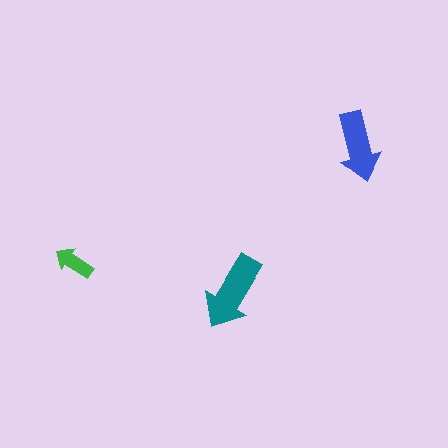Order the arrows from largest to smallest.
the teal one, the blue one, the green one.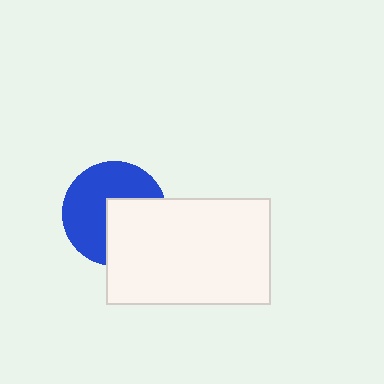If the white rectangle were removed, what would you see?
You would see the complete blue circle.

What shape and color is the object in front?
The object in front is a white rectangle.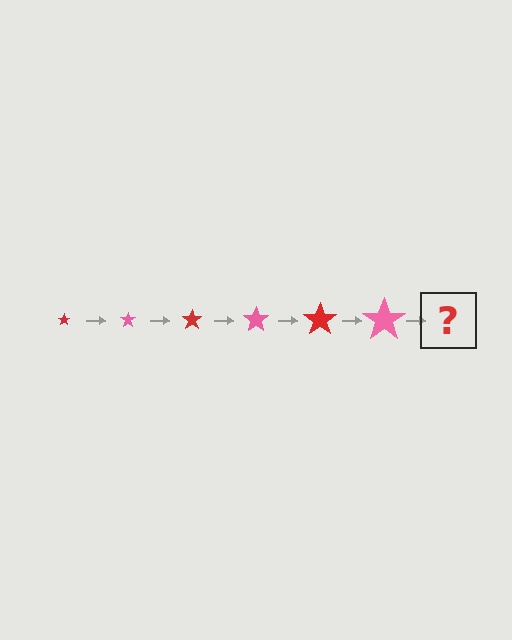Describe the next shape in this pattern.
It should be a red star, larger than the previous one.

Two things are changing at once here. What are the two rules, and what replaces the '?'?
The two rules are that the star grows larger each step and the color cycles through red and pink. The '?' should be a red star, larger than the previous one.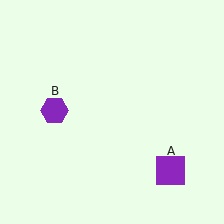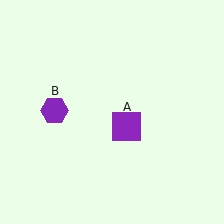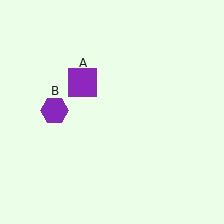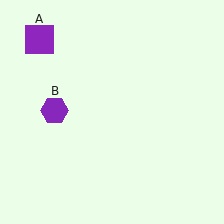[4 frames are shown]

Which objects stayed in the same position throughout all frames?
Purple hexagon (object B) remained stationary.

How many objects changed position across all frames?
1 object changed position: purple square (object A).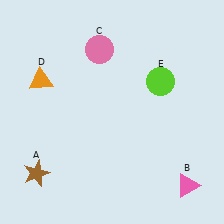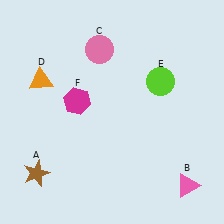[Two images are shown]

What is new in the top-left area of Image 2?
A magenta hexagon (F) was added in the top-left area of Image 2.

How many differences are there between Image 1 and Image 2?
There is 1 difference between the two images.